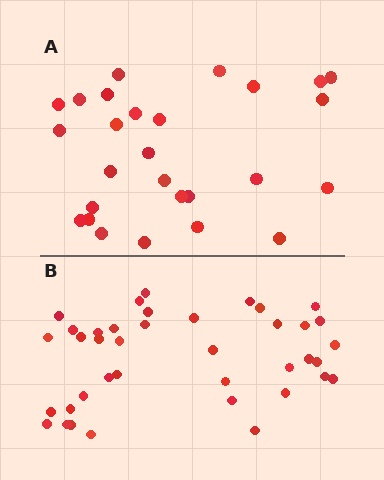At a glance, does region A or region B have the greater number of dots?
Region B (the bottom region) has more dots.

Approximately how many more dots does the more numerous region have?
Region B has roughly 12 or so more dots than region A.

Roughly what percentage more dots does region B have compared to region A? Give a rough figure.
About 45% more.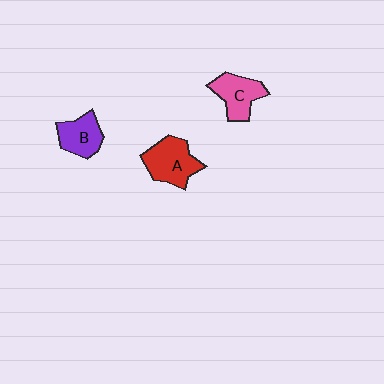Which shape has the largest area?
Shape A (red).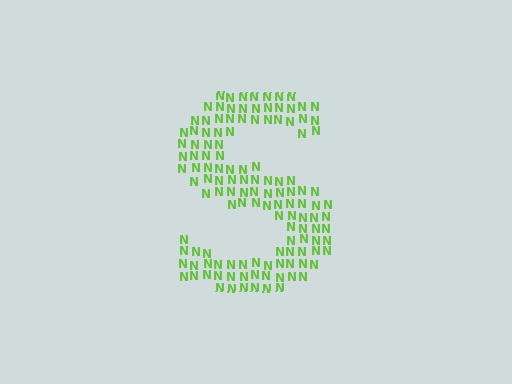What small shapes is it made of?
It is made of small letter N's.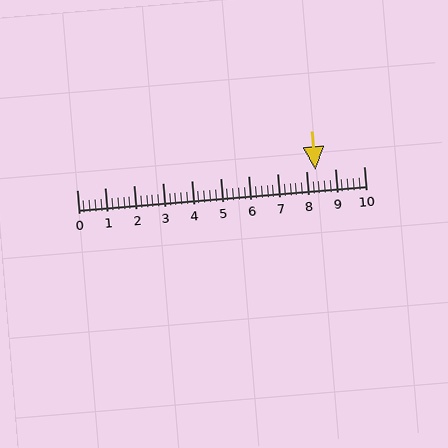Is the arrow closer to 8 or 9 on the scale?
The arrow is closer to 8.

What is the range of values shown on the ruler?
The ruler shows values from 0 to 10.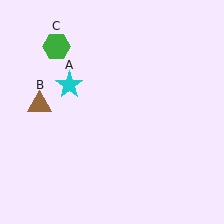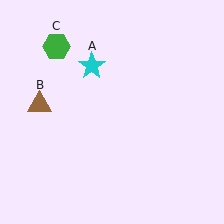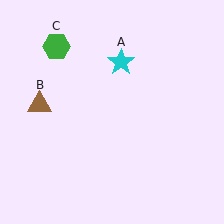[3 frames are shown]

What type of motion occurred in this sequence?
The cyan star (object A) rotated clockwise around the center of the scene.